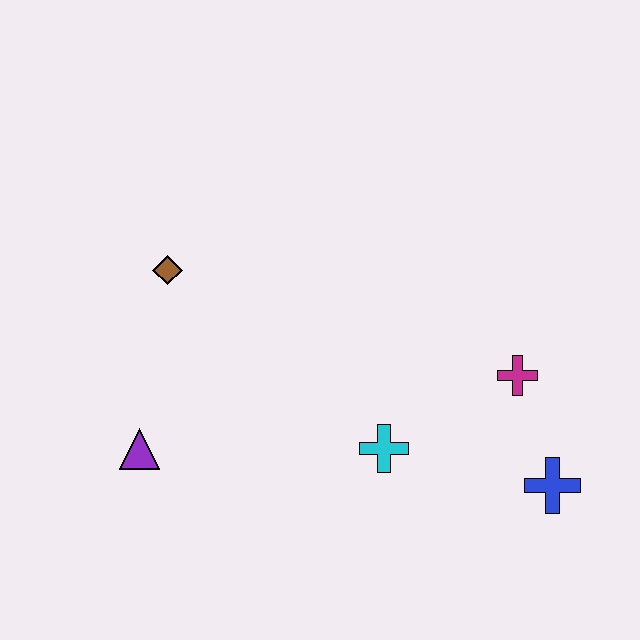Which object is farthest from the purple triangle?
The blue cross is farthest from the purple triangle.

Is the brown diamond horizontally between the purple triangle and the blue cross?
Yes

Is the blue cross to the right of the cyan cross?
Yes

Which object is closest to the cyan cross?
The magenta cross is closest to the cyan cross.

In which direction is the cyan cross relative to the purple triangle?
The cyan cross is to the right of the purple triangle.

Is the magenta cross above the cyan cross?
Yes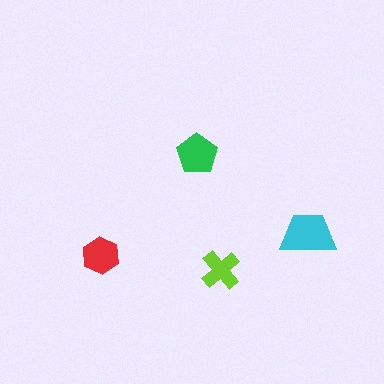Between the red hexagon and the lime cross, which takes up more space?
The red hexagon.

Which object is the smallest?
The lime cross.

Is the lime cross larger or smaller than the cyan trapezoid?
Smaller.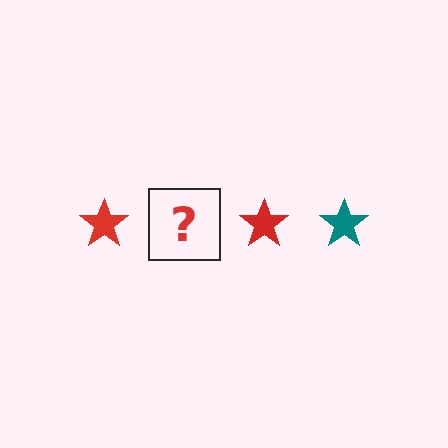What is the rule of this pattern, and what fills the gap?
The rule is that the pattern cycles through red, teal stars. The gap should be filled with a teal star.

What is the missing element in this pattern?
The missing element is a teal star.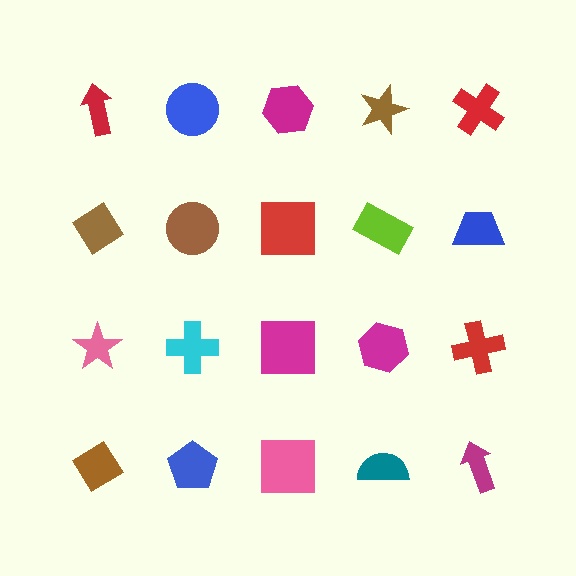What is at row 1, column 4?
A brown star.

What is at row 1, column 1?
A red arrow.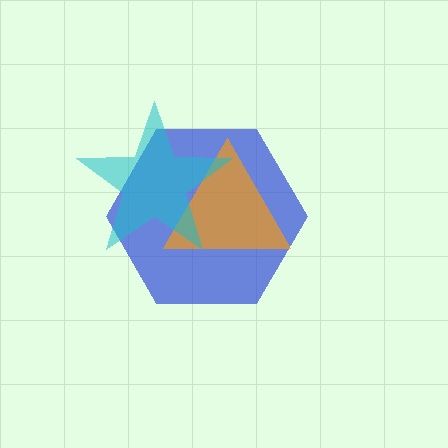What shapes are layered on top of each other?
The layered shapes are: a blue hexagon, an orange triangle, a cyan star.